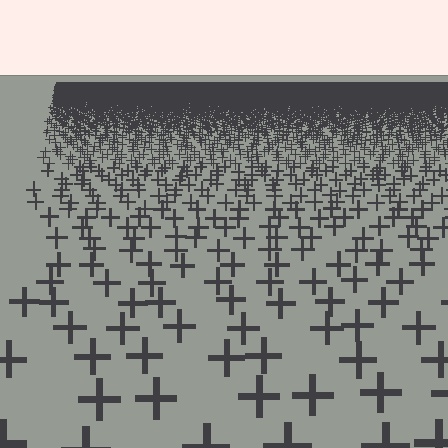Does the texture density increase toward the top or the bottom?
Density increases toward the top.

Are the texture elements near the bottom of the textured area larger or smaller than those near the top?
Larger. Near the bottom, elements are closer to the viewer and appear at a bigger on-screen size.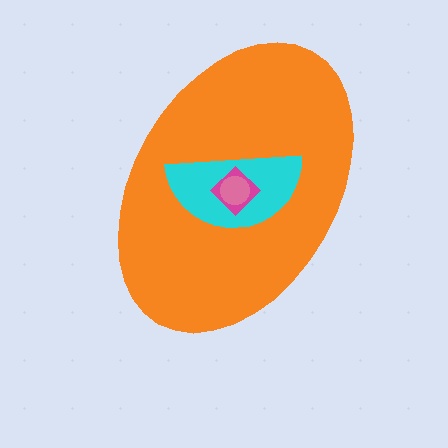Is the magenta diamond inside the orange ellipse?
Yes.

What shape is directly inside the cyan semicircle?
The magenta diamond.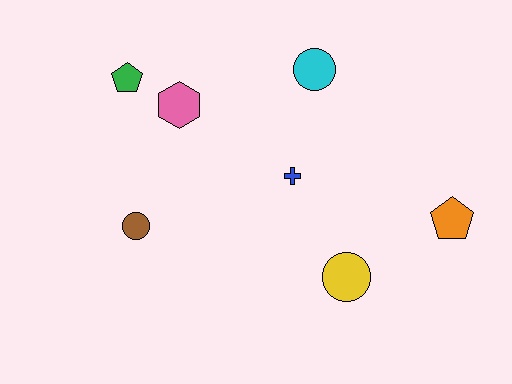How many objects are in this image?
There are 7 objects.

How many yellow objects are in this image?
There is 1 yellow object.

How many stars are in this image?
There are no stars.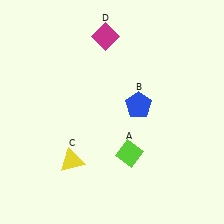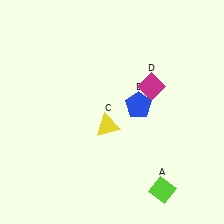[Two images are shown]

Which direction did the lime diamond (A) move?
The lime diamond (A) moved down.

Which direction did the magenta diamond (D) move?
The magenta diamond (D) moved down.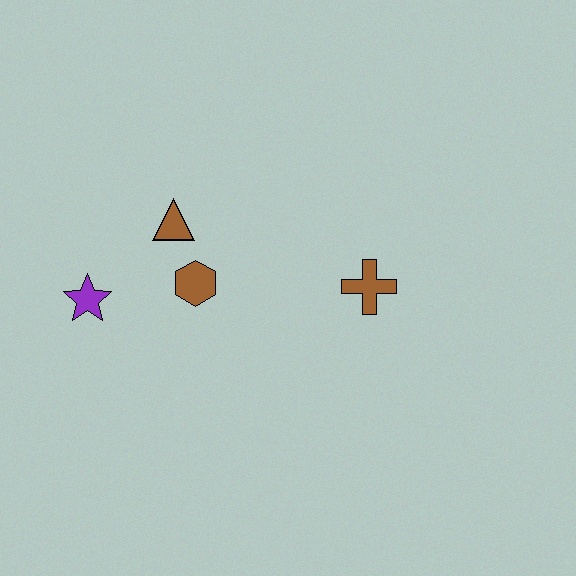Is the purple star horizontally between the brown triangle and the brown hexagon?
No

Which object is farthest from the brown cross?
The purple star is farthest from the brown cross.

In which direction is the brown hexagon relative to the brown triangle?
The brown hexagon is below the brown triangle.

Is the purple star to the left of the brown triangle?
Yes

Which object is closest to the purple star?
The brown hexagon is closest to the purple star.